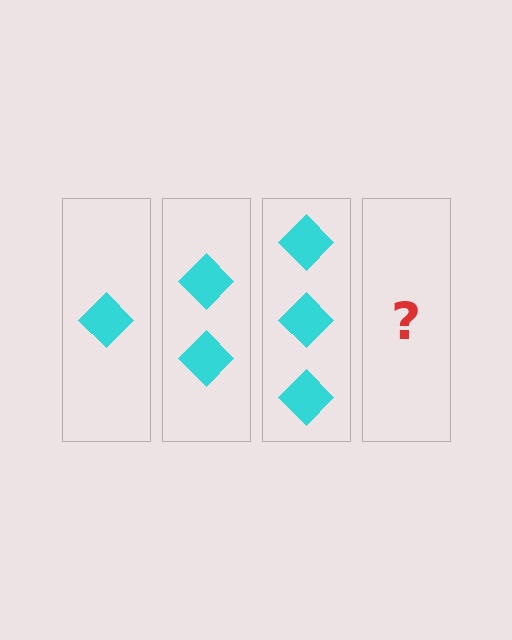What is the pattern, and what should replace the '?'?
The pattern is that each step adds one more diamond. The '?' should be 4 diamonds.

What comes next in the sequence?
The next element should be 4 diamonds.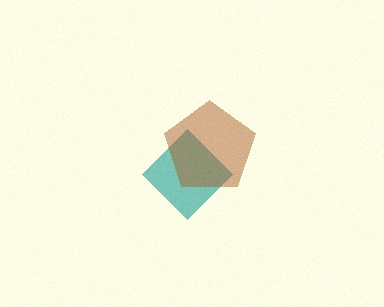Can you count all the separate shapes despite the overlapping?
Yes, there are 2 separate shapes.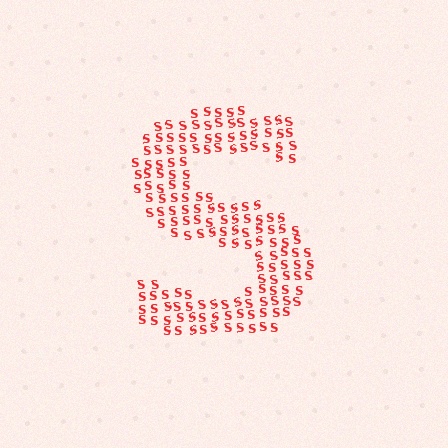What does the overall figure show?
The overall figure shows the letter S.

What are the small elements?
The small elements are letter S's.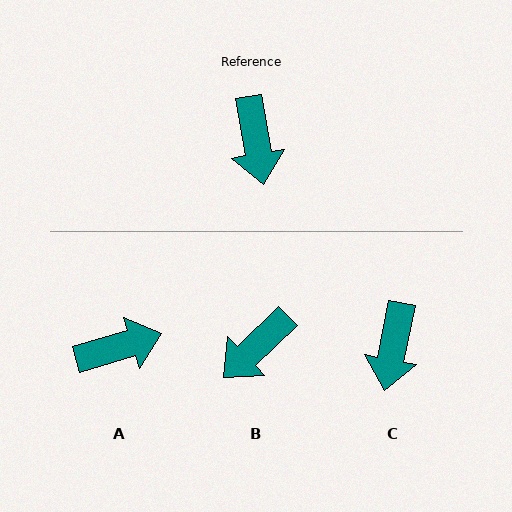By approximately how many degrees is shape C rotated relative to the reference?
Approximately 21 degrees clockwise.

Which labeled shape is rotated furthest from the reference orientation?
A, about 97 degrees away.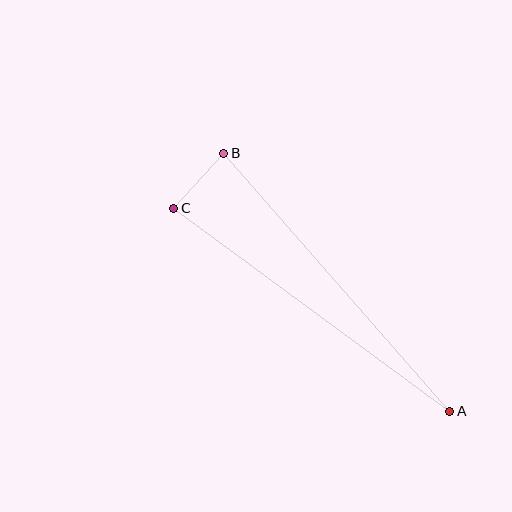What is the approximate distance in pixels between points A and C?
The distance between A and C is approximately 343 pixels.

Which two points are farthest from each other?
Points A and B are farthest from each other.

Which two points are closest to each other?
Points B and C are closest to each other.